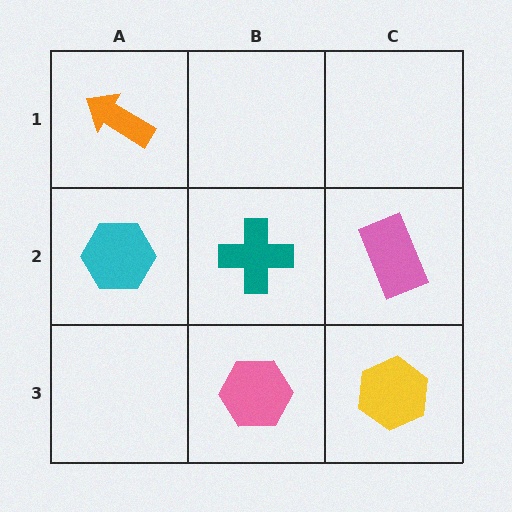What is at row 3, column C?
A yellow hexagon.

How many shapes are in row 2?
3 shapes.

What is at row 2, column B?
A teal cross.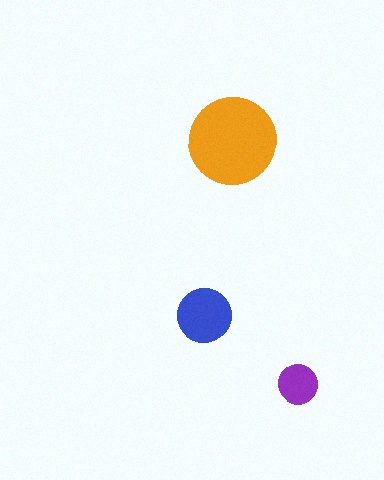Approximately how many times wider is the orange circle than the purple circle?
About 2 times wider.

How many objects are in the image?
There are 3 objects in the image.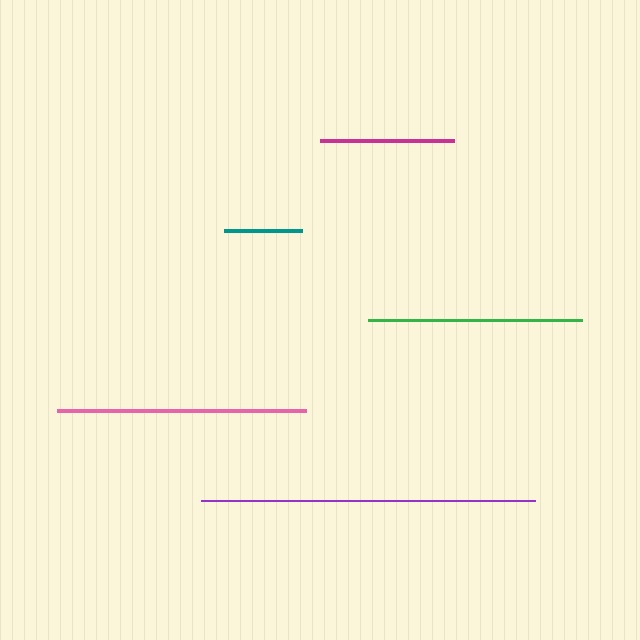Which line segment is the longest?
The purple line is the longest at approximately 335 pixels.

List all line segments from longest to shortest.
From longest to shortest: purple, pink, green, magenta, teal.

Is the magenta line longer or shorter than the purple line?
The purple line is longer than the magenta line.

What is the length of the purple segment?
The purple segment is approximately 335 pixels long.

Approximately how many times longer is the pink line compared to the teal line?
The pink line is approximately 3.2 times the length of the teal line.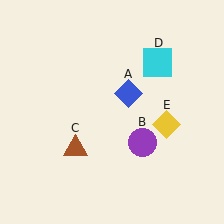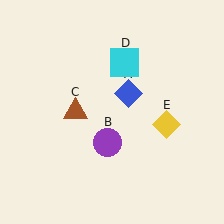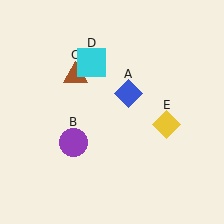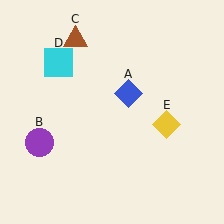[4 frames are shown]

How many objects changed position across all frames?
3 objects changed position: purple circle (object B), brown triangle (object C), cyan square (object D).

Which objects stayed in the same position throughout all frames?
Blue diamond (object A) and yellow diamond (object E) remained stationary.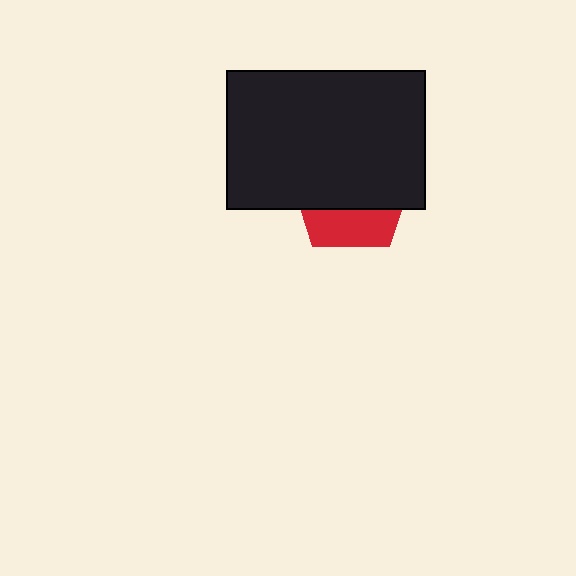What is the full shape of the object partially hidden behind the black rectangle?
The partially hidden object is a red pentagon.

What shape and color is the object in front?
The object in front is a black rectangle.